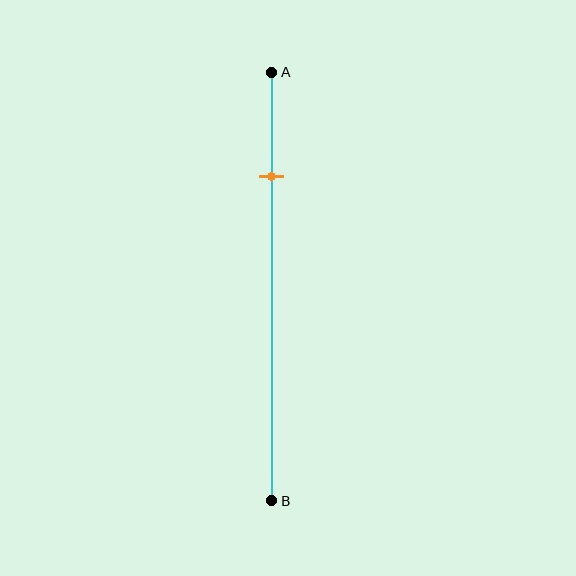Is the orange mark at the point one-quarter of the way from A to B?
Yes, the mark is approximately at the one-quarter point.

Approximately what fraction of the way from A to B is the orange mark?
The orange mark is approximately 25% of the way from A to B.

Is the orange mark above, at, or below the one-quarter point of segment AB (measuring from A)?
The orange mark is approximately at the one-quarter point of segment AB.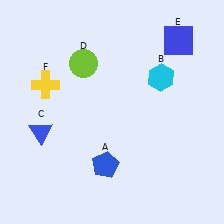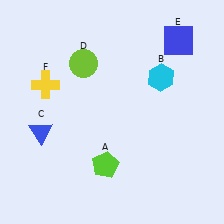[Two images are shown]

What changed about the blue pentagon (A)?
In Image 1, A is blue. In Image 2, it changed to lime.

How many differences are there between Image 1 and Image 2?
There is 1 difference between the two images.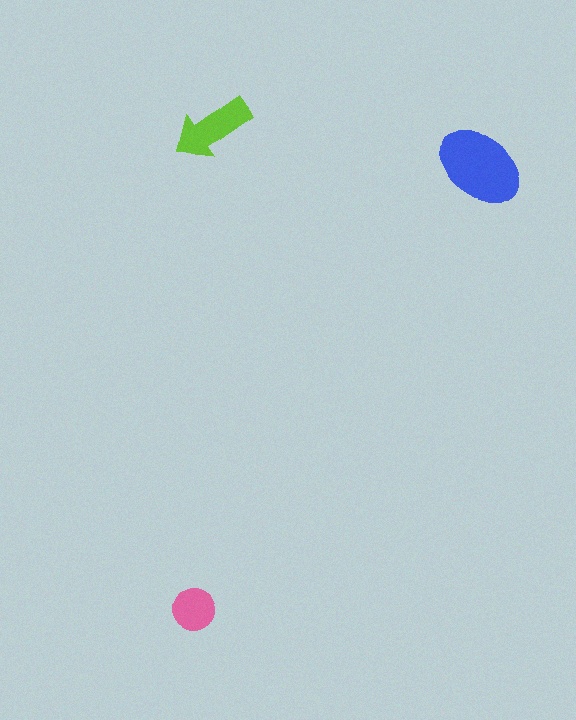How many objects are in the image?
There are 3 objects in the image.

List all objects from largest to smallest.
The blue ellipse, the lime arrow, the pink circle.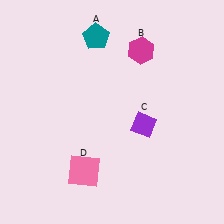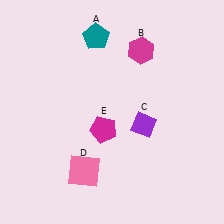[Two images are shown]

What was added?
A magenta pentagon (E) was added in Image 2.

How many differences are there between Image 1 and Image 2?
There is 1 difference between the two images.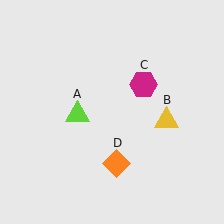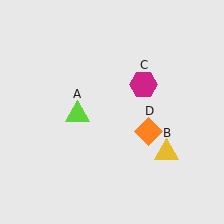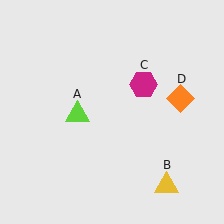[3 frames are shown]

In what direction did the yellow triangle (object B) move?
The yellow triangle (object B) moved down.